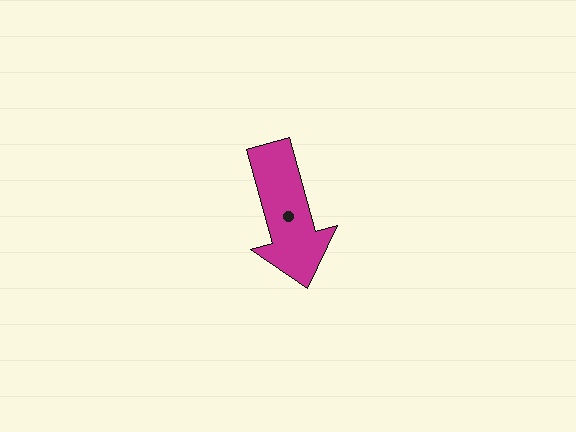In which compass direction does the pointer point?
South.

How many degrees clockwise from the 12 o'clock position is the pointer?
Approximately 165 degrees.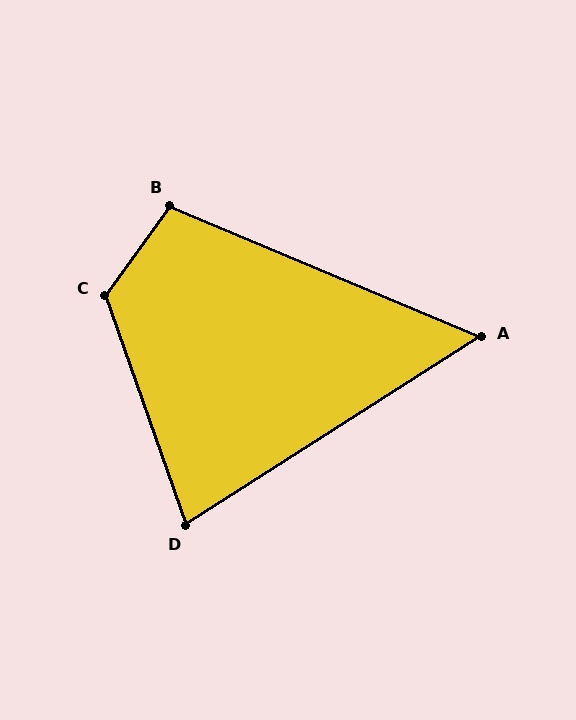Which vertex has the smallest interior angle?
A, at approximately 55 degrees.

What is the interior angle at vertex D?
Approximately 77 degrees (acute).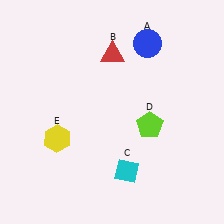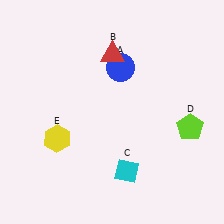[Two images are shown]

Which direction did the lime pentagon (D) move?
The lime pentagon (D) moved right.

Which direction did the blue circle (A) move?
The blue circle (A) moved left.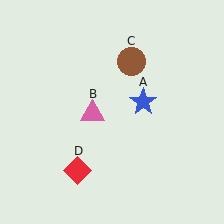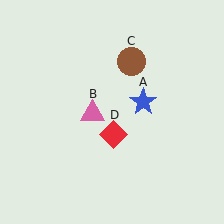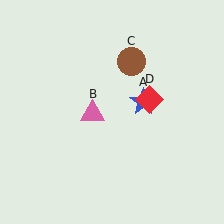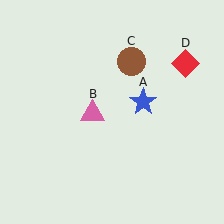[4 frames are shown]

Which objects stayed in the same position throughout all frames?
Blue star (object A) and pink triangle (object B) and brown circle (object C) remained stationary.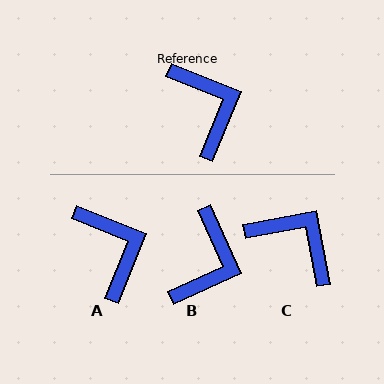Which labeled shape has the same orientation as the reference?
A.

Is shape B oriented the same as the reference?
No, it is off by about 44 degrees.